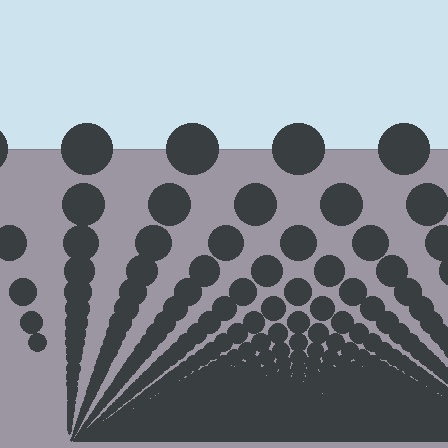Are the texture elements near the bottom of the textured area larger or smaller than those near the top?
Smaller. The gradient is inverted — elements near the bottom are smaller and denser.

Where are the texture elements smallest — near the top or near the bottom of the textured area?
Near the bottom.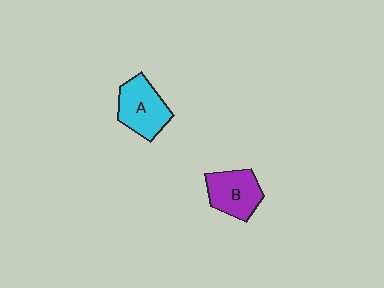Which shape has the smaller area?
Shape B (purple).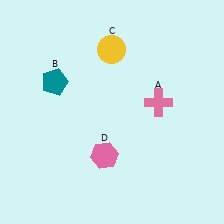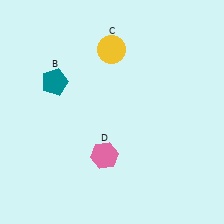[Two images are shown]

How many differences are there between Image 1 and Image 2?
There is 1 difference between the two images.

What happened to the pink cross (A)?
The pink cross (A) was removed in Image 2. It was in the top-right area of Image 1.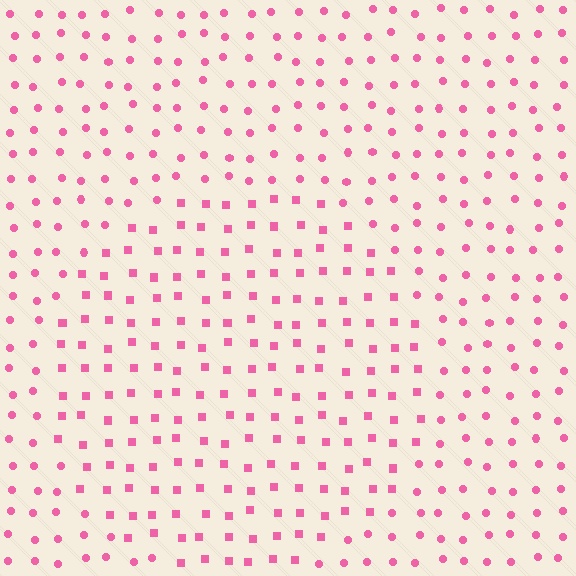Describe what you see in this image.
The image is filled with small pink elements arranged in a uniform grid. A circle-shaped region contains squares, while the surrounding area contains circles. The boundary is defined purely by the change in element shape.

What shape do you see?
I see a circle.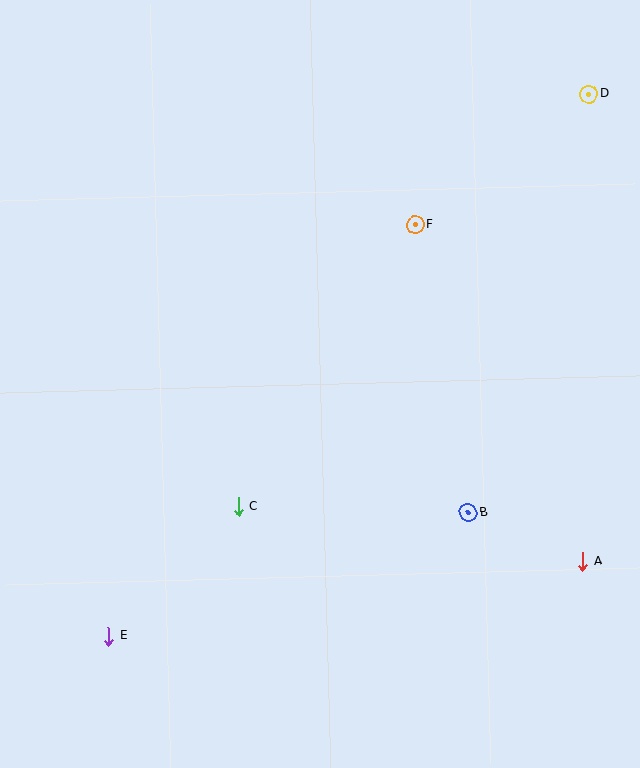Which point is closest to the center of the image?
Point C at (238, 507) is closest to the center.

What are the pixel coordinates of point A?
Point A is at (582, 561).